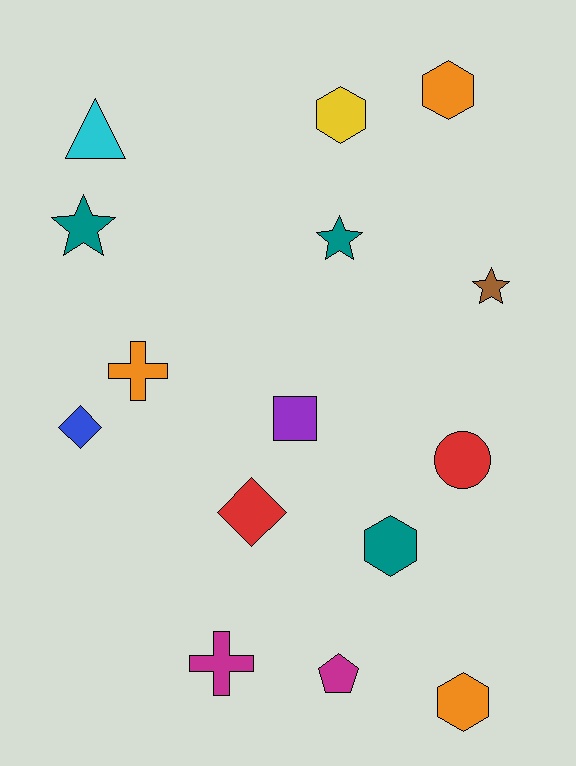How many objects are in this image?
There are 15 objects.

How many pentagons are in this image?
There is 1 pentagon.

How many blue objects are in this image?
There is 1 blue object.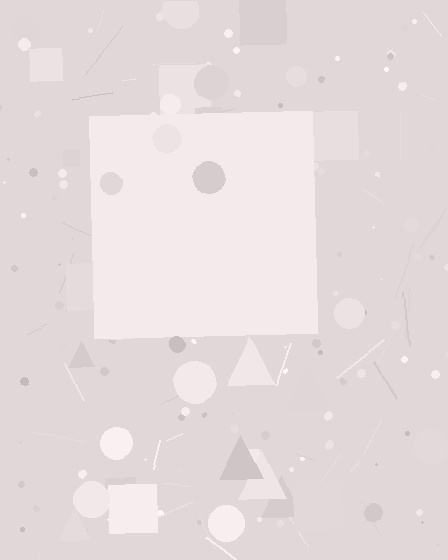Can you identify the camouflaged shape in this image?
The camouflaged shape is a square.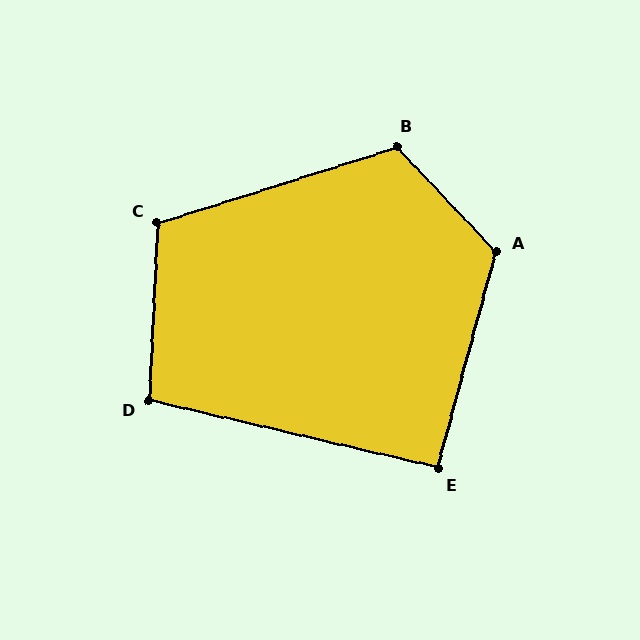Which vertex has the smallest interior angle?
E, at approximately 92 degrees.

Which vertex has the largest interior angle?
A, at approximately 121 degrees.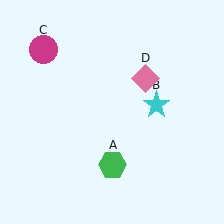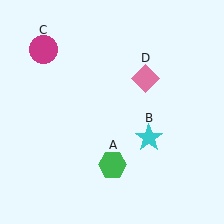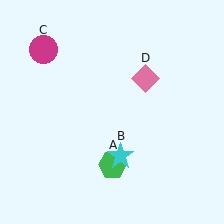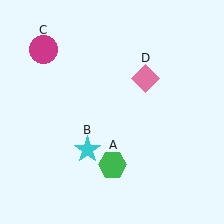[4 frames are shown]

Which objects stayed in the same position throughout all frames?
Green hexagon (object A) and magenta circle (object C) and pink diamond (object D) remained stationary.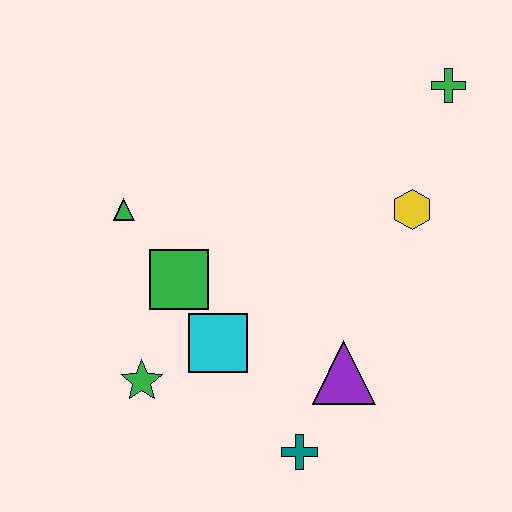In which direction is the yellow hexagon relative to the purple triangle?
The yellow hexagon is above the purple triangle.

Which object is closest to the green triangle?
The green square is closest to the green triangle.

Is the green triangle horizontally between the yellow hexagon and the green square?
No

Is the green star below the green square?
Yes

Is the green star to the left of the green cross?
Yes